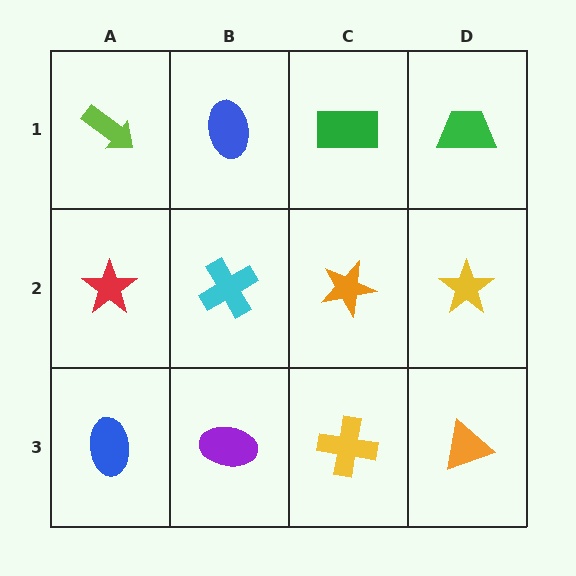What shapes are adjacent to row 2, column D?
A green trapezoid (row 1, column D), an orange triangle (row 3, column D), an orange star (row 2, column C).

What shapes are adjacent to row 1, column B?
A cyan cross (row 2, column B), a lime arrow (row 1, column A), a green rectangle (row 1, column C).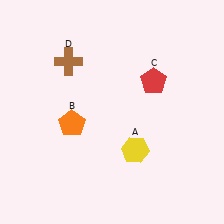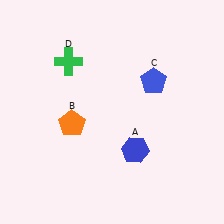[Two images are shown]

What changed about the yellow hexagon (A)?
In Image 1, A is yellow. In Image 2, it changed to blue.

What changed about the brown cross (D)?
In Image 1, D is brown. In Image 2, it changed to green.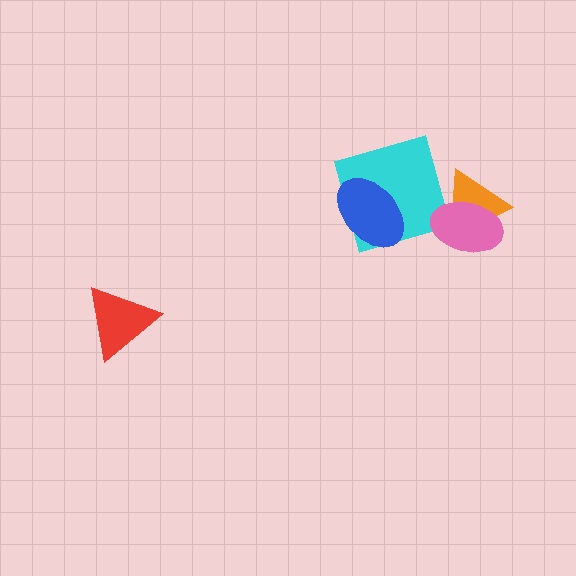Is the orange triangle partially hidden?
Yes, it is partially covered by another shape.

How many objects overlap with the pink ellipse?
1 object overlaps with the pink ellipse.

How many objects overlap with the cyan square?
1 object overlaps with the cyan square.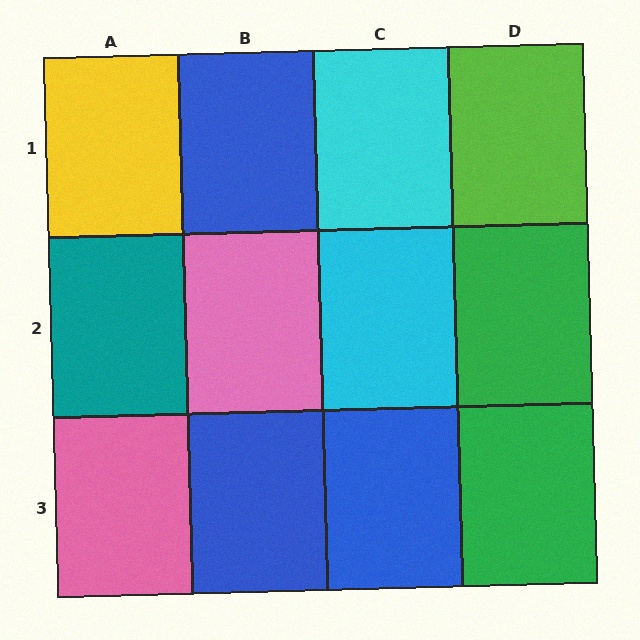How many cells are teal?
1 cell is teal.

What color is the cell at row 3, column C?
Blue.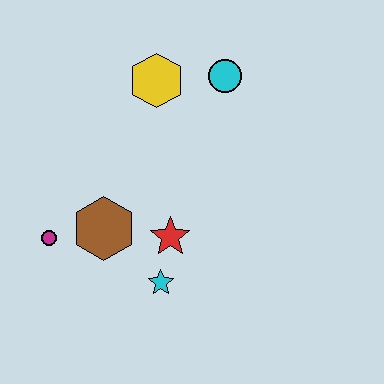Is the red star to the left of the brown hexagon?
No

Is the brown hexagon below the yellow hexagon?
Yes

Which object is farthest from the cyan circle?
The magenta circle is farthest from the cyan circle.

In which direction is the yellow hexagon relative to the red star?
The yellow hexagon is above the red star.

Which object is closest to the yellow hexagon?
The cyan circle is closest to the yellow hexagon.